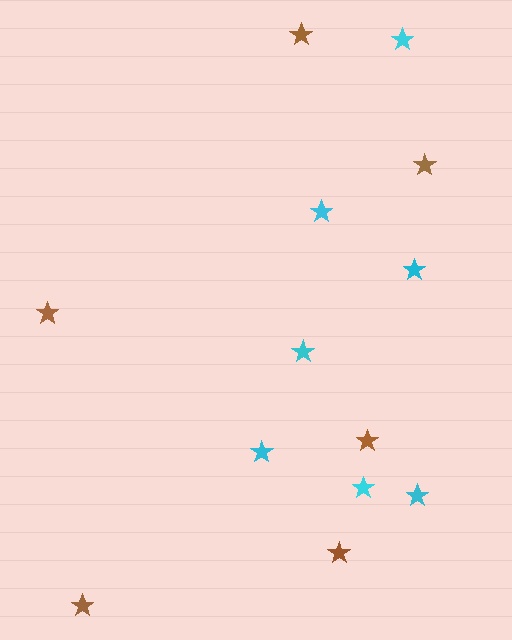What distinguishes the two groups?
There are 2 groups: one group of cyan stars (7) and one group of brown stars (6).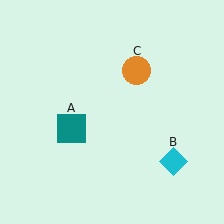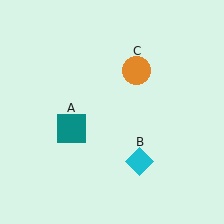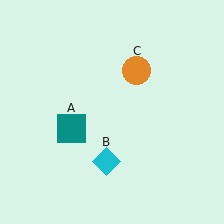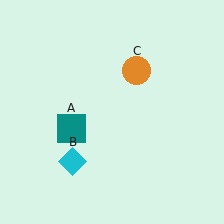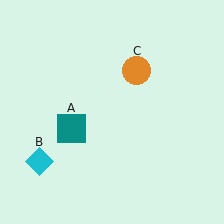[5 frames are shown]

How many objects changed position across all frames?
1 object changed position: cyan diamond (object B).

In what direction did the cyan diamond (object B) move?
The cyan diamond (object B) moved left.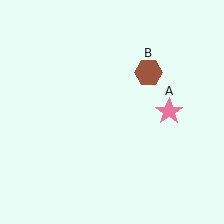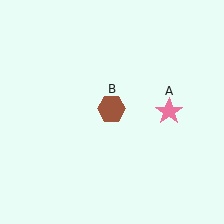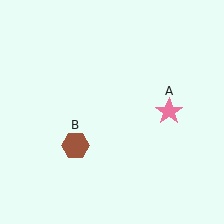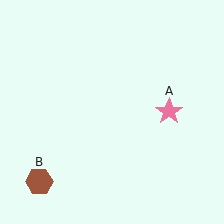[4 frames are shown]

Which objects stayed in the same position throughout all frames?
Pink star (object A) remained stationary.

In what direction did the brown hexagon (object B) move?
The brown hexagon (object B) moved down and to the left.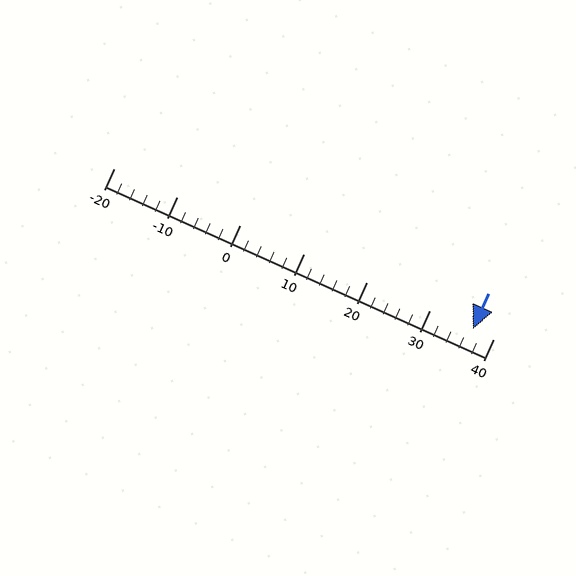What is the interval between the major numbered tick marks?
The major tick marks are spaced 10 units apart.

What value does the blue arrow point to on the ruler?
The blue arrow points to approximately 37.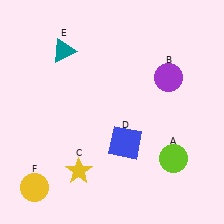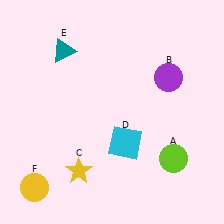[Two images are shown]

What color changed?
The square (D) changed from blue in Image 1 to cyan in Image 2.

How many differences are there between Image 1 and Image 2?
There is 1 difference between the two images.